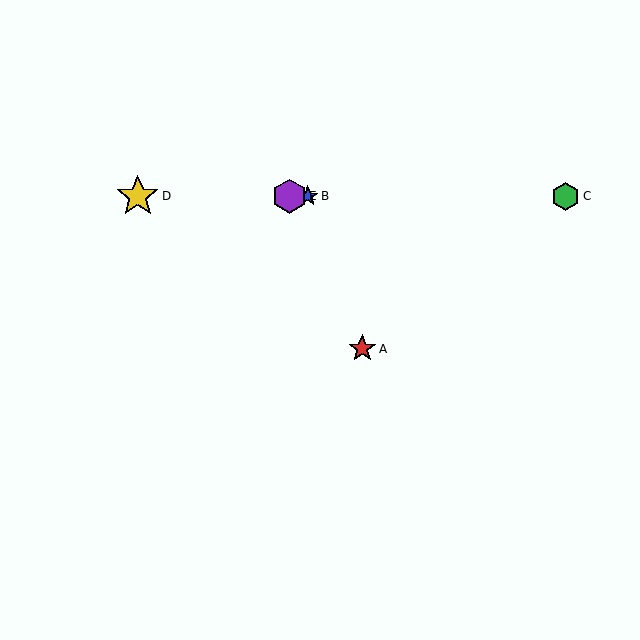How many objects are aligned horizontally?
4 objects (B, C, D, E) are aligned horizontally.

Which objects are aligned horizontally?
Objects B, C, D, E are aligned horizontally.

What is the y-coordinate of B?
Object B is at y≈196.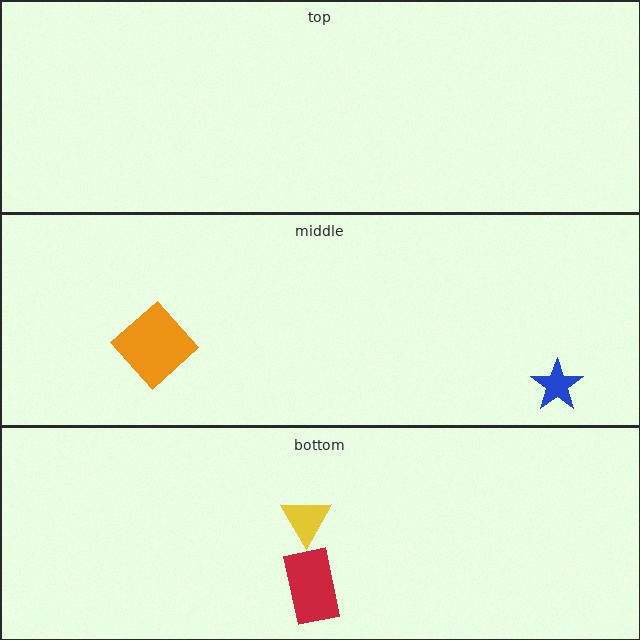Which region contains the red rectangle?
The bottom region.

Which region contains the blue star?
The middle region.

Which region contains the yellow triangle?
The bottom region.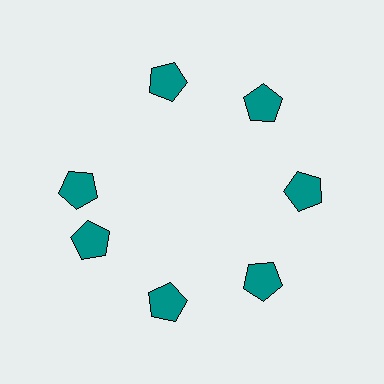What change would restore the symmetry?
The symmetry would be restored by rotating it back into even spacing with its neighbors so that all 7 pentagons sit at equal angles and equal distance from the center.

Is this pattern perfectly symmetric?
No. The 7 teal pentagons are arranged in a ring, but one element near the 10 o'clock position is rotated out of alignment along the ring, breaking the 7-fold rotational symmetry.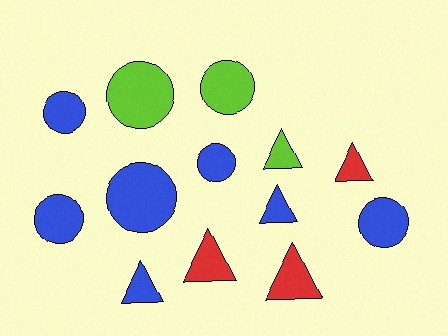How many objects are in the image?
There are 13 objects.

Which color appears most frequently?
Blue, with 7 objects.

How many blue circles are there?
There are 5 blue circles.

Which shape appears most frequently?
Circle, with 7 objects.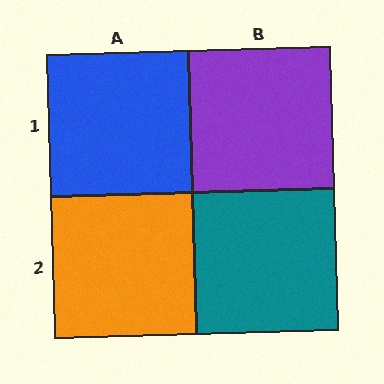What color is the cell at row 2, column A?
Orange.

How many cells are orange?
1 cell is orange.